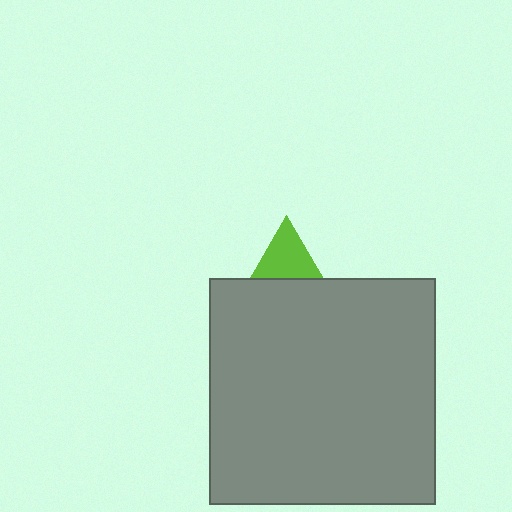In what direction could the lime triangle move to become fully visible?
The lime triangle could move up. That would shift it out from behind the gray square entirely.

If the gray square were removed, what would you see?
You would see the complete lime triangle.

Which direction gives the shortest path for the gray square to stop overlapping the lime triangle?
Moving down gives the shortest separation.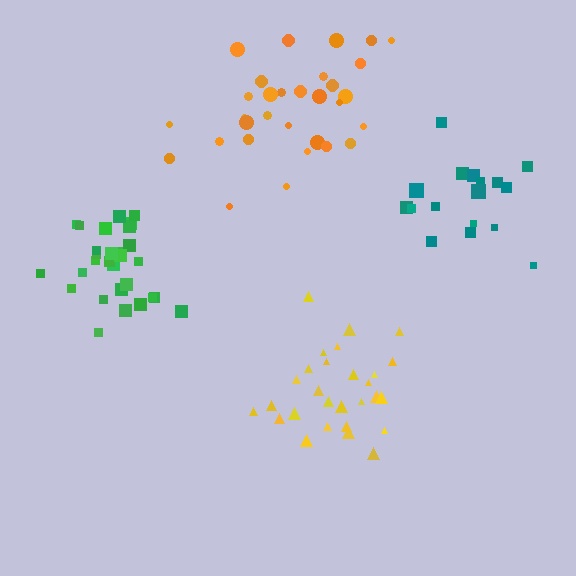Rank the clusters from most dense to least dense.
green, yellow, teal, orange.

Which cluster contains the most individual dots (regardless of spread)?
Orange (31).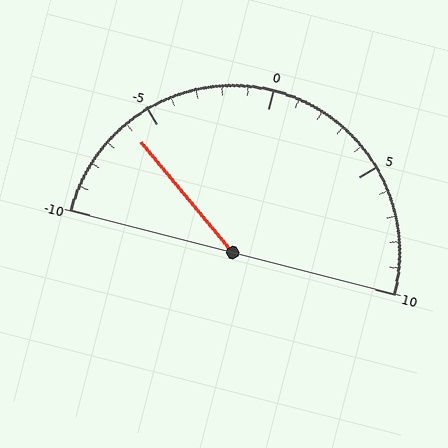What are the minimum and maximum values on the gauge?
The gauge ranges from -10 to 10.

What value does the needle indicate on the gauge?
The needle indicates approximately -6.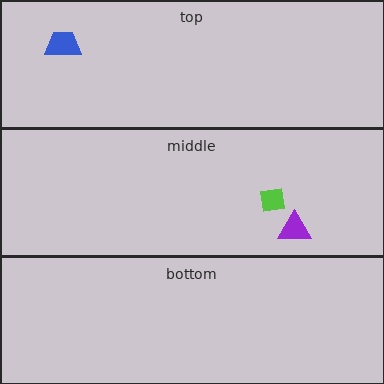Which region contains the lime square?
The middle region.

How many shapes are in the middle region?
2.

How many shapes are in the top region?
1.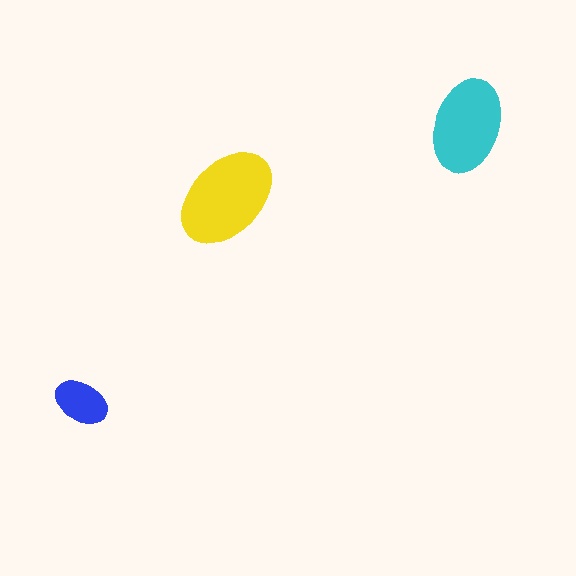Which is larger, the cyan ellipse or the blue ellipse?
The cyan one.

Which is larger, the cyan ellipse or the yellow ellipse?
The yellow one.